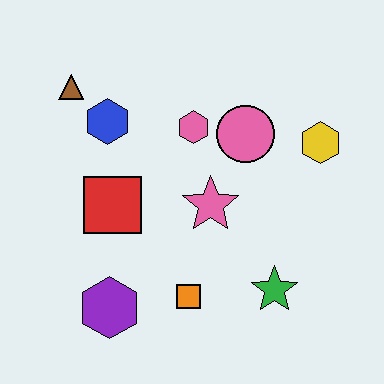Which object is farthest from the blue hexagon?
The green star is farthest from the blue hexagon.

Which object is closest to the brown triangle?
The blue hexagon is closest to the brown triangle.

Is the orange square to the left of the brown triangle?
No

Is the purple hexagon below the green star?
Yes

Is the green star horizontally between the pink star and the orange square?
No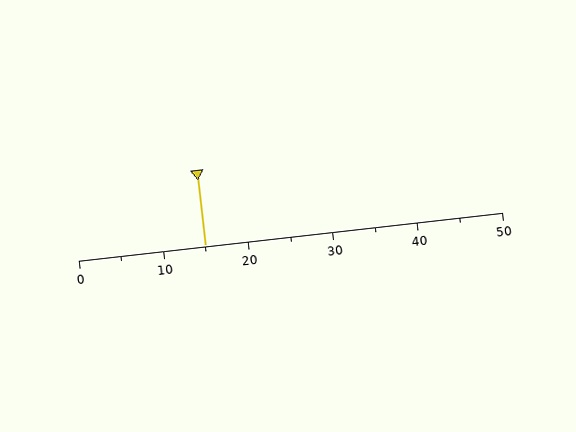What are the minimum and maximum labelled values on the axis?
The axis runs from 0 to 50.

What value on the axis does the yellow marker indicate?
The marker indicates approximately 15.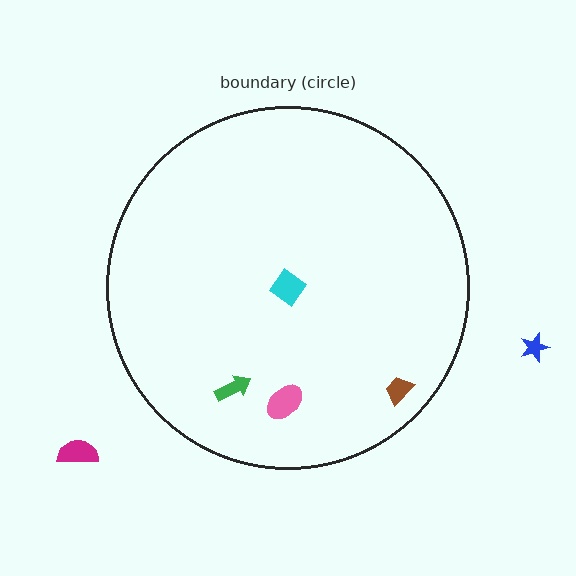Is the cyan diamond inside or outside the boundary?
Inside.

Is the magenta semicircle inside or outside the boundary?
Outside.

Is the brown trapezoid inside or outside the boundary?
Inside.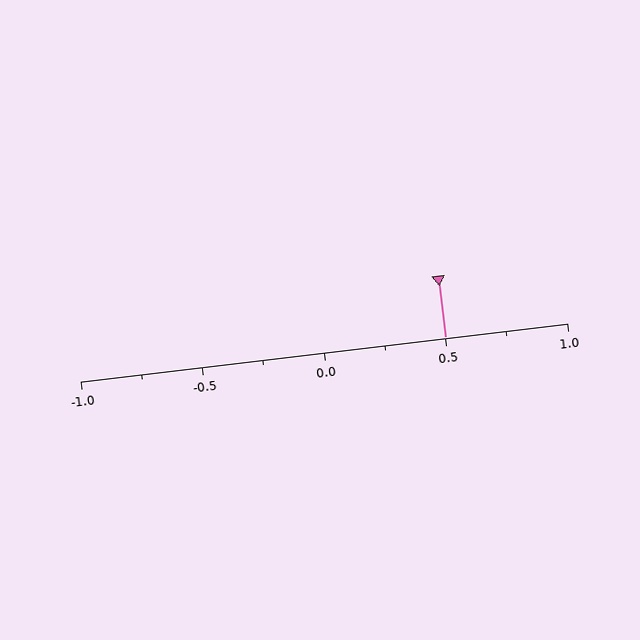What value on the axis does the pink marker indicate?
The marker indicates approximately 0.5.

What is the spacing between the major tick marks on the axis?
The major ticks are spaced 0.5 apart.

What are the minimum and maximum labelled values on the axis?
The axis runs from -1.0 to 1.0.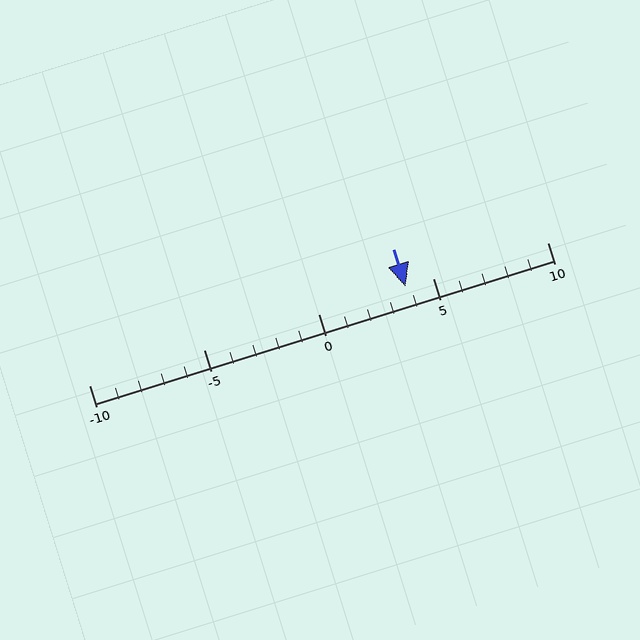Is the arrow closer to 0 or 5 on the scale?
The arrow is closer to 5.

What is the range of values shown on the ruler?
The ruler shows values from -10 to 10.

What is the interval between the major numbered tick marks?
The major tick marks are spaced 5 units apart.